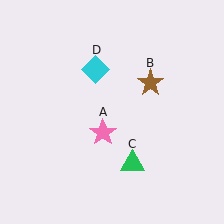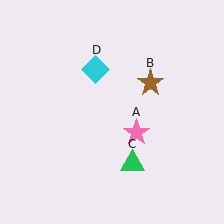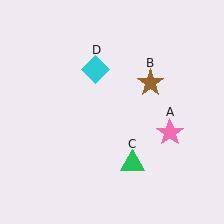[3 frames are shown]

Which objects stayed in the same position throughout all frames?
Brown star (object B) and green triangle (object C) and cyan diamond (object D) remained stationary.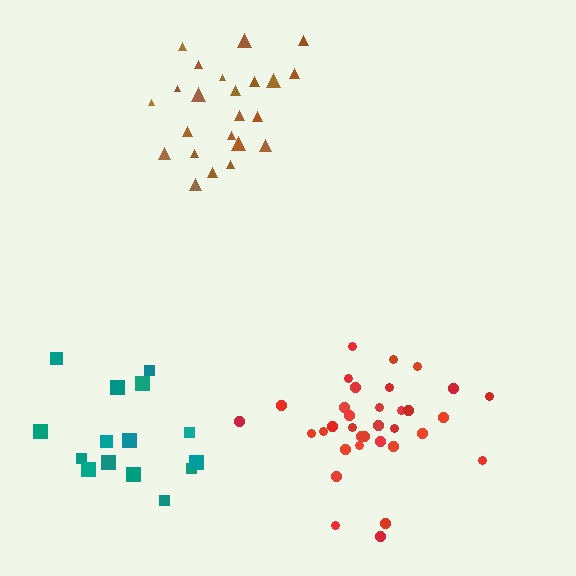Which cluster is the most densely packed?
Brown.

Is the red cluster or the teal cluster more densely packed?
Red.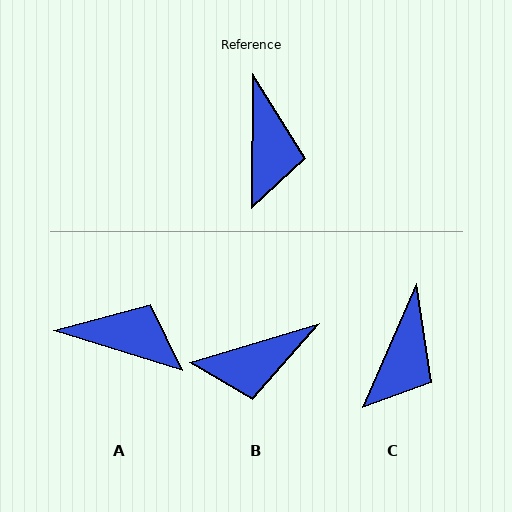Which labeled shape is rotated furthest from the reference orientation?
B, about 73 degrees away.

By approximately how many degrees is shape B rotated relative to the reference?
Approximately 73 degrees clockwise.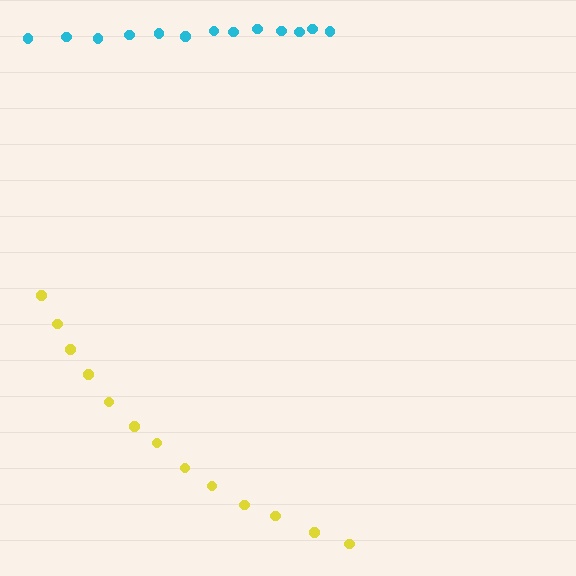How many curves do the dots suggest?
There are 2 distinct paths.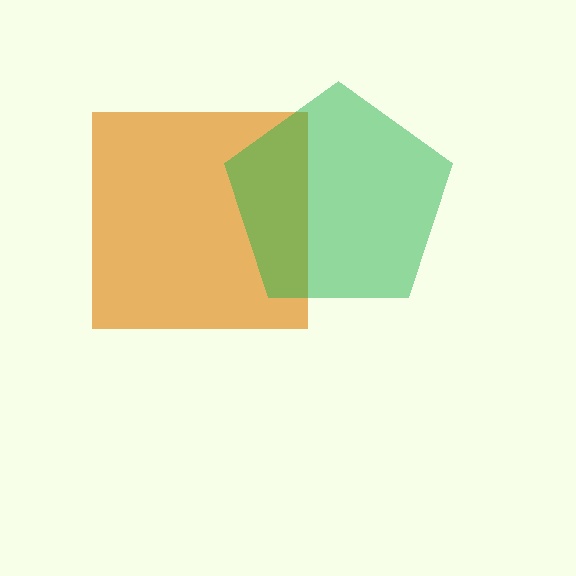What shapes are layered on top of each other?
The layered shapes are: an orange square, a green pentagon.